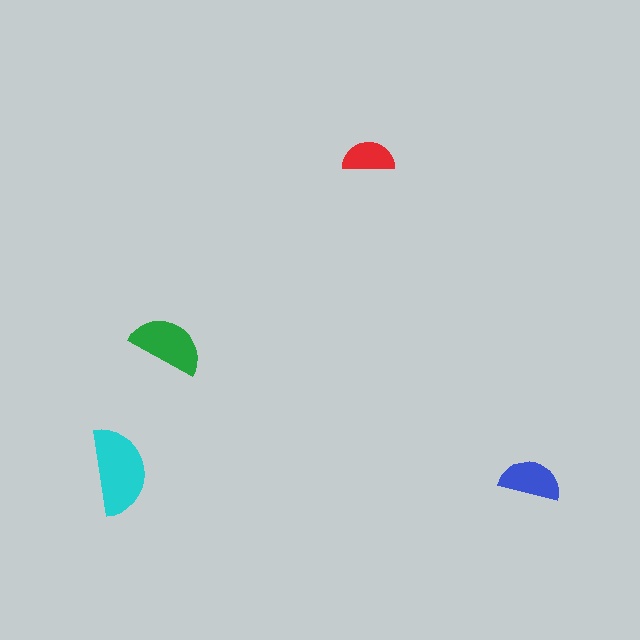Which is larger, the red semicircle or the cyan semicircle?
The cyan one.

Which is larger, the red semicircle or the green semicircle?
The green one.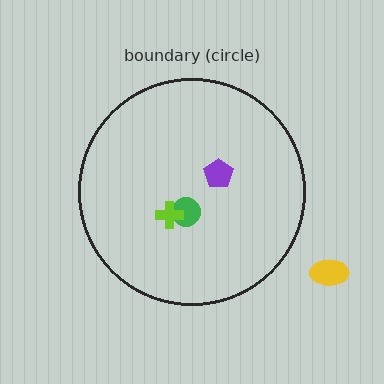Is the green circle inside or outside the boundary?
Inside.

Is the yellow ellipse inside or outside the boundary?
Outside.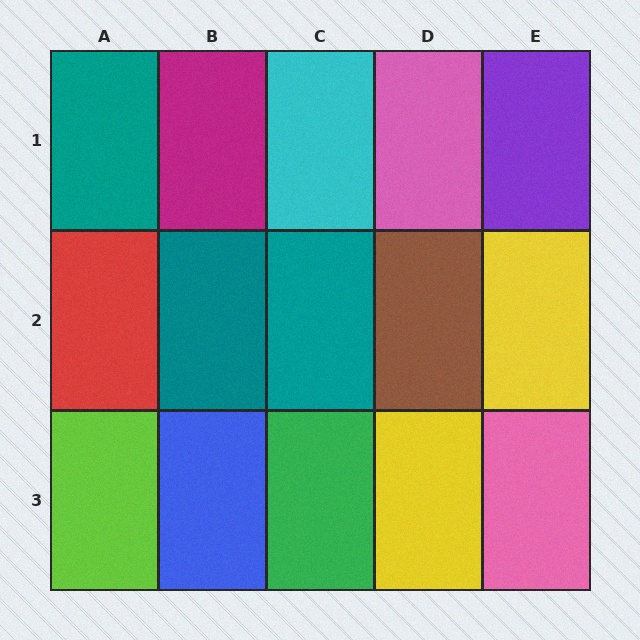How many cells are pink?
2 cells are pink.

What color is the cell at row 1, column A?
Teal.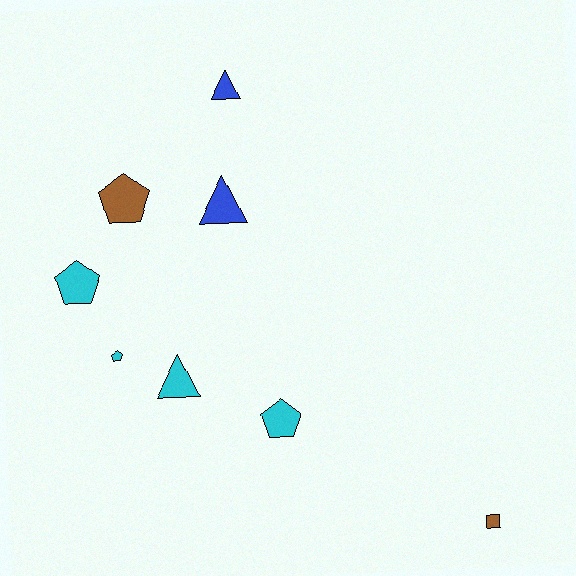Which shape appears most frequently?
Pentagon, with 4 objects.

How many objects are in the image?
There are 8 objects.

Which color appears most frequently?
Cyan, with 4 objects.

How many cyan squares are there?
There are no cyan squares.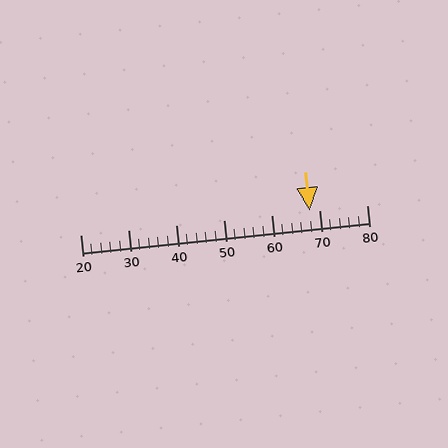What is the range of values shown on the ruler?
The ruler shows values from 20 to 80.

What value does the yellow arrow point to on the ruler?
The yellow arrow points to approximately 68.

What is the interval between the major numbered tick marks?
The major tick marks are spaced 10 units apart.